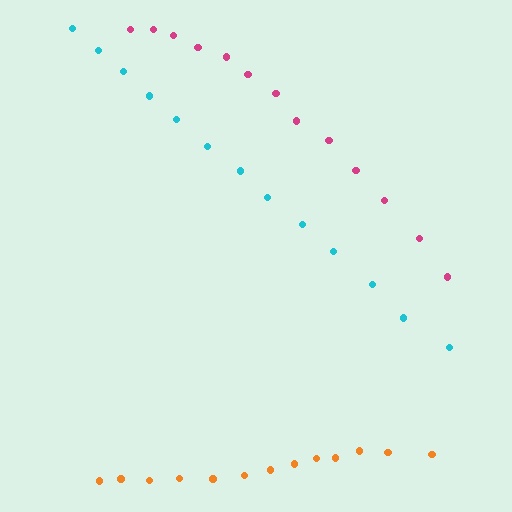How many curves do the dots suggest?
There are 3 distinct paths.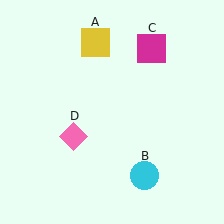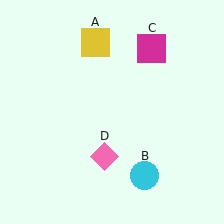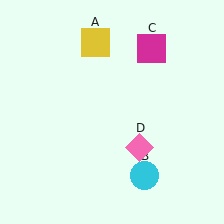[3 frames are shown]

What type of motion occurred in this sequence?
The pink diamond (object D) rotated counterclockwise around the center of the scene.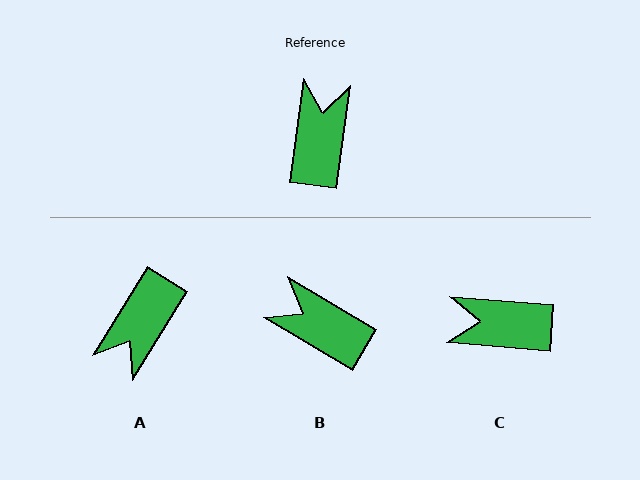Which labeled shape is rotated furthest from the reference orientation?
A, about 156 degrees away.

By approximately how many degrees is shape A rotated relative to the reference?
Approximately 156 degrees counter-clockwise.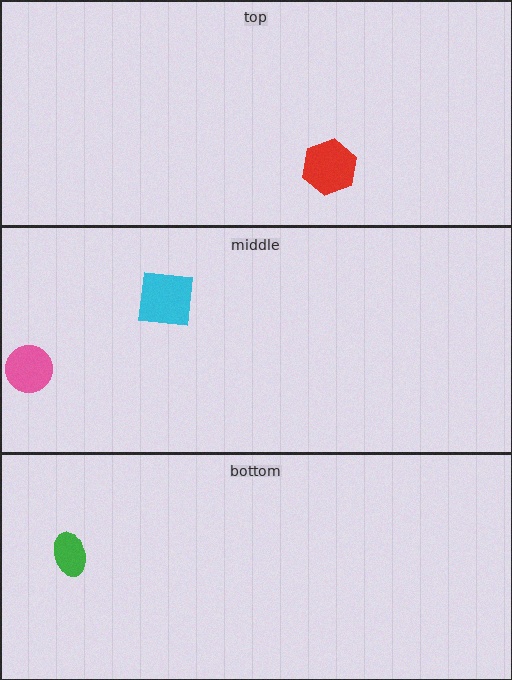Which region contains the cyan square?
The middle region.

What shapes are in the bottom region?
The green ellipse.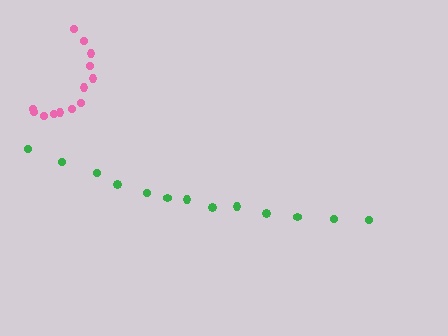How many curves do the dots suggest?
There are 2 distinct paths.